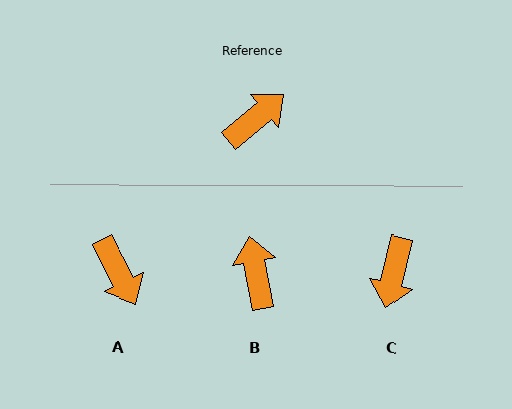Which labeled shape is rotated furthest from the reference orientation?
C, about 143 degrees away.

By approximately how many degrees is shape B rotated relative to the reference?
Approximately 61 degrees counter-clockwise.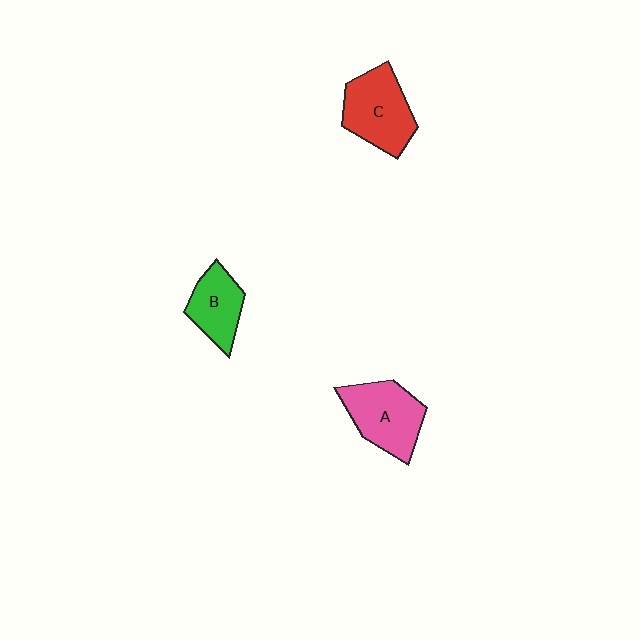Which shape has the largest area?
Shape C (red).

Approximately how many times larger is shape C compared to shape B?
Approximately 1.4 times.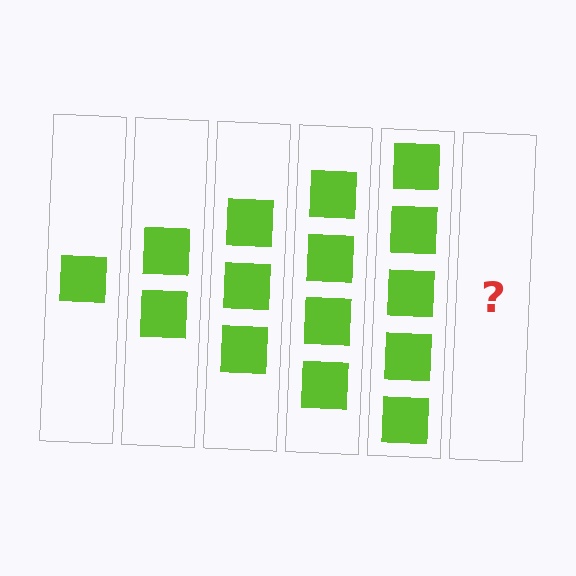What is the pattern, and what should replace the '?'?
The pattern is that each step adds one more square. The '?' should be 6 squares.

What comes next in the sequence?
The next element should be 6 squares.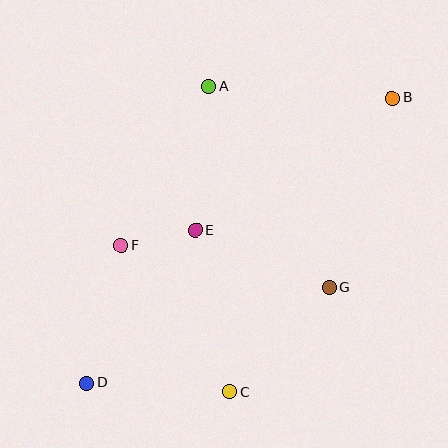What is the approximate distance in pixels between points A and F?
The distance between A and F is approximately 181 pixels.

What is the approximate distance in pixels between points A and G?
The distance between A and G is approximately 234 pixels.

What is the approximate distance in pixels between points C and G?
The distance between C and G is approximately 144 pixels.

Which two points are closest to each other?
Points E and F are closest to each other.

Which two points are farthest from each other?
Points B and D are farthest from each other.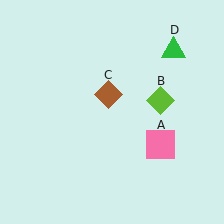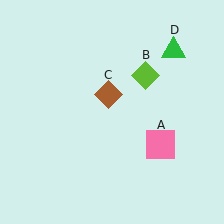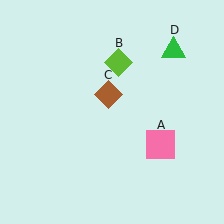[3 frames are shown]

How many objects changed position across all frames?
1 object changed position: lime diamond (object B).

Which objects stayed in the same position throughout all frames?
Pink square (object A) and brown diamond (object C) and green triangle (object D) remained stationary.